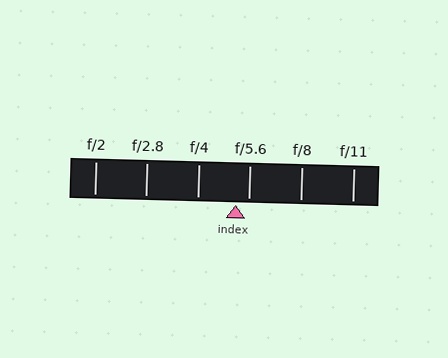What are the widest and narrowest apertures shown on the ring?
The widest aperture shown is f/2 and the narrowest is f/11.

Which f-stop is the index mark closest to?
The index mark is closest to f/5.6.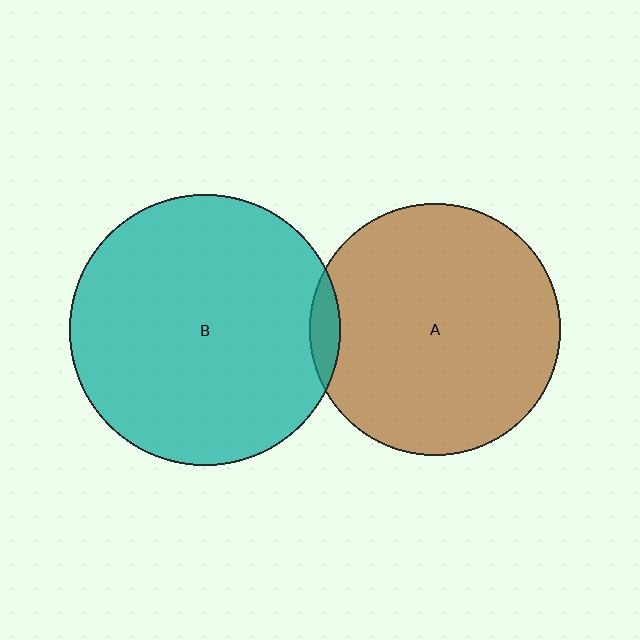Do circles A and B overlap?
Yes.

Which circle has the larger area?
Circle B (teal).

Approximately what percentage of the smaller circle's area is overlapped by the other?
Approximately 5%.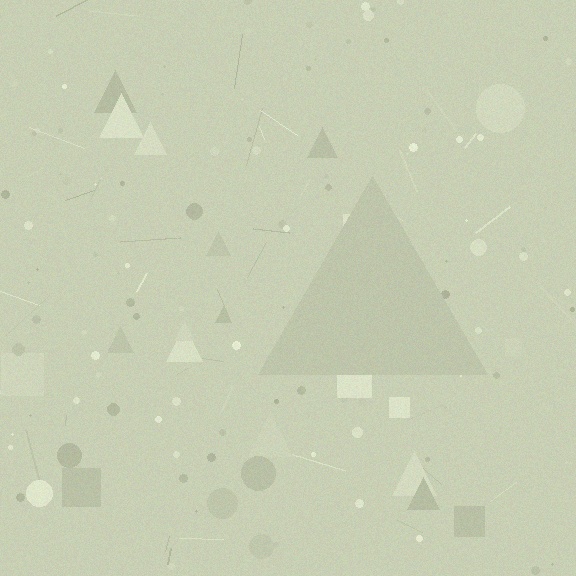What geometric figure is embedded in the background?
A triangle is embedded in the background.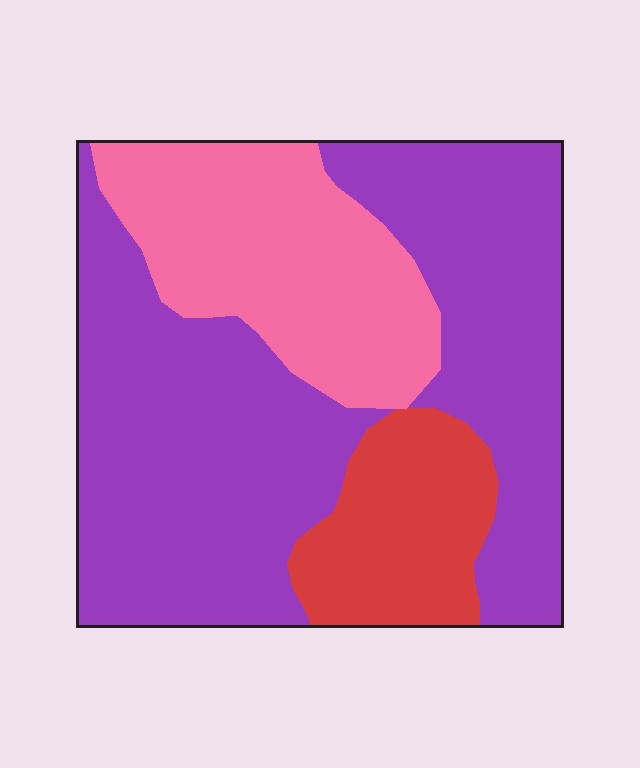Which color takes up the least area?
Red, at roughly 15%.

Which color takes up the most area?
Purple, at roughly 60%.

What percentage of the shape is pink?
Pink takes up less than a quarter of the shape.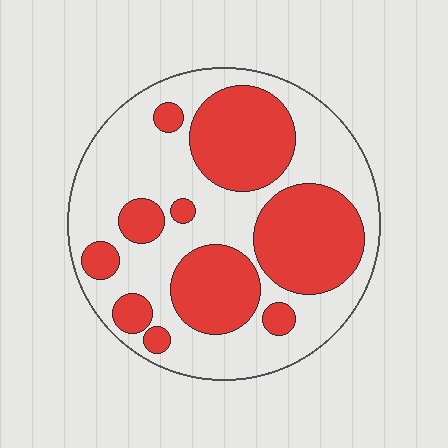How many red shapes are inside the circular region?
10.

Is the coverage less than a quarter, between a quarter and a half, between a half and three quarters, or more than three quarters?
Between a quarter and a half.